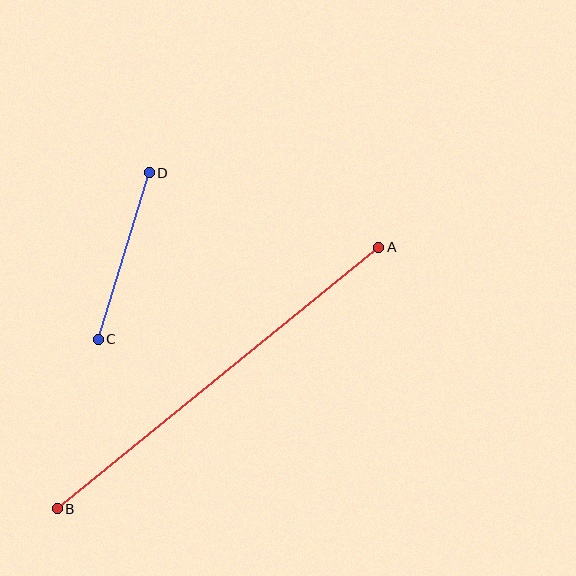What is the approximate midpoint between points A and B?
The midpoint is at approximately (218, 378) pixels.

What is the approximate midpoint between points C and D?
The midpoint is at approximately (124, 256) pixels.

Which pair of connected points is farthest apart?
Points A and B are farthest apart.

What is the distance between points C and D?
The distance is approximately 174 pixels.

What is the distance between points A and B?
The distance is approximately 414 pixels.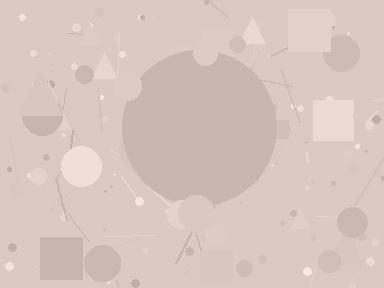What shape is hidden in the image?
A circle is hidden in the image.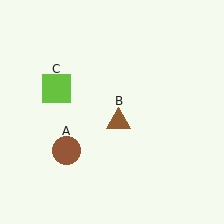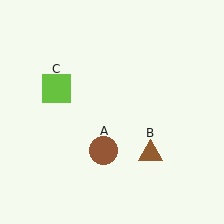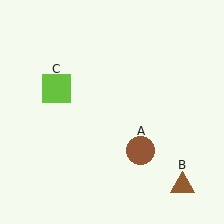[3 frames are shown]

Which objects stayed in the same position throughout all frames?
Lime square (object C) remained stationary.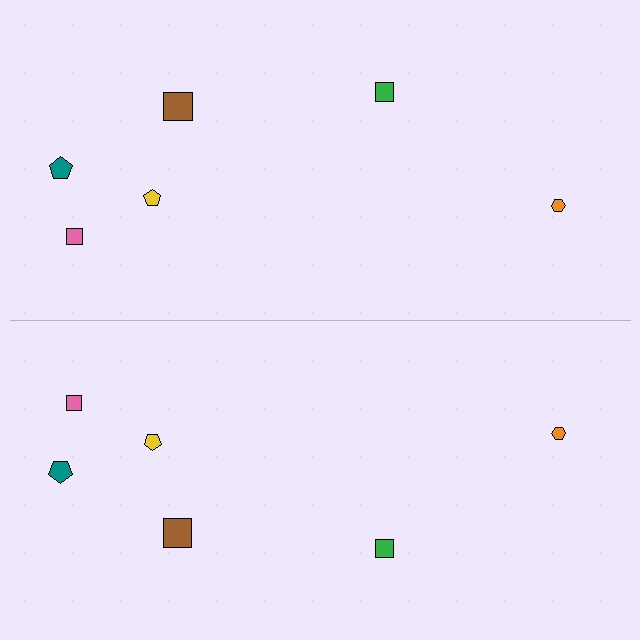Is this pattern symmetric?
Yes, this pattern has bilateral (reflection) symmetry.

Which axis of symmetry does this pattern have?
The pattern has a horizontal axis of symmetry running through the center of the image.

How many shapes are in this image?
There are 12 shapes in this image.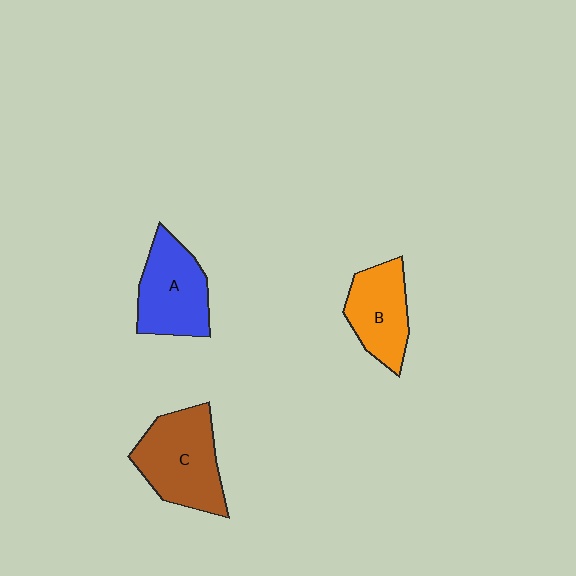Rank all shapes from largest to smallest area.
From largest to smallest: C (brown), A (blue), B (orange).